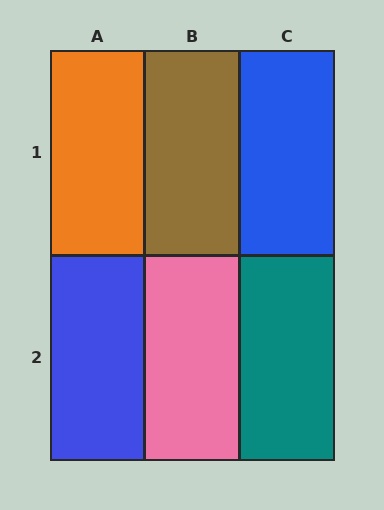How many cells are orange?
1 cell is orange.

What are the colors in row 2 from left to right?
Blue, pink, teal.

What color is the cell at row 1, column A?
Orange.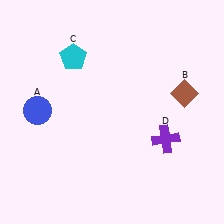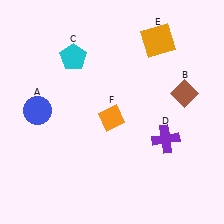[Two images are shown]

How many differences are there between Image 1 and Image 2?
There are 2 differences between the two images.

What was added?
An orange square (E), an orange diamond (F) were added in Image 2.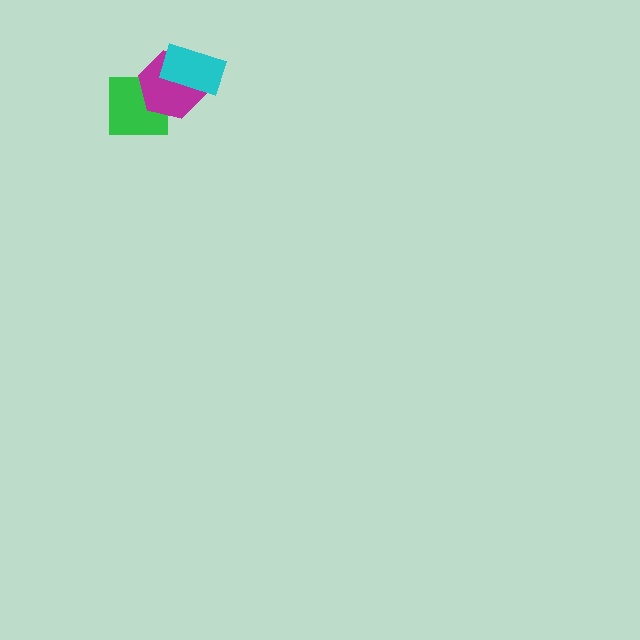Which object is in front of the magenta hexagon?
The cyan rectangle is in front of the magenta hexagon.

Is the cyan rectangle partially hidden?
No, no other shape covers it.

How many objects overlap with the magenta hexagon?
2 objects overlap with the magenta hexagon.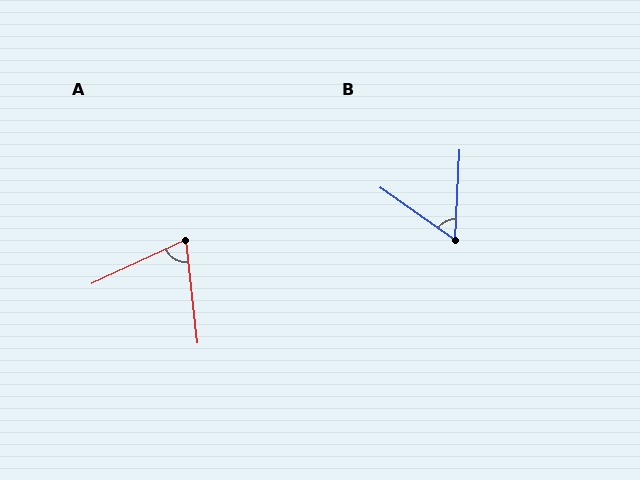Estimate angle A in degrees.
Approximately 72 degrees.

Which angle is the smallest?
B, at approximately 58 degrees.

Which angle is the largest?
A, at approximately 72 degrees.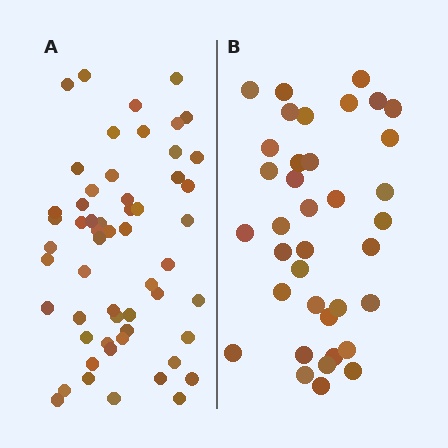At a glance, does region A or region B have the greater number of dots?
Region A (the left region) has more dots.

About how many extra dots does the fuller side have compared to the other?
Region A has approximately 20 more dots than region B.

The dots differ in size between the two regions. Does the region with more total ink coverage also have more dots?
No. Region B has more total ink coverage because its dots are larger, but region A actually contains more individual dots. Total area can be misleading — the number of items is what matters here.